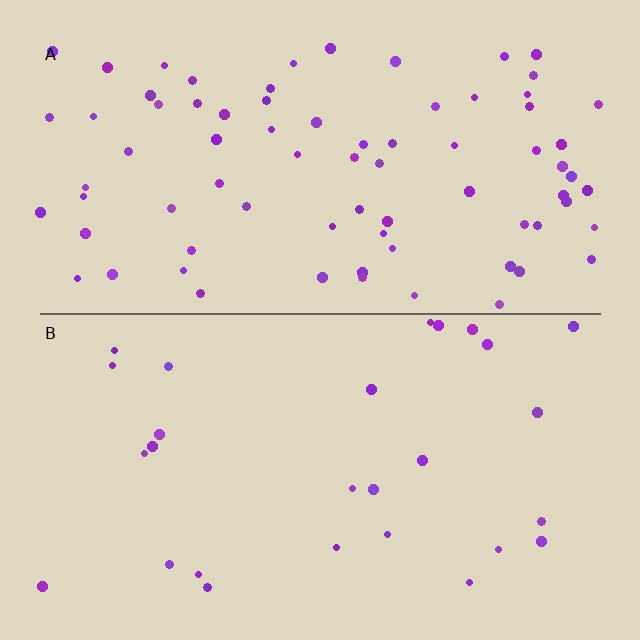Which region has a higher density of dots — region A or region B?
A (the top).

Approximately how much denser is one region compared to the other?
Approximately 2.8× — region A over region B.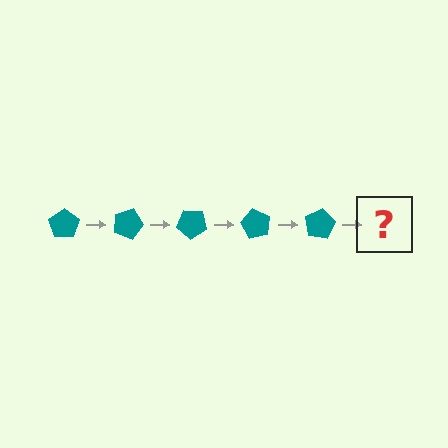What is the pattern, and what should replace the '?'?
The pattern is that the pentagon rotates 20 degrees each step. The '?' should be a teal pentagon rotated 100 degrees.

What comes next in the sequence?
The next element should be a teal pentagon rotated 100 degrees.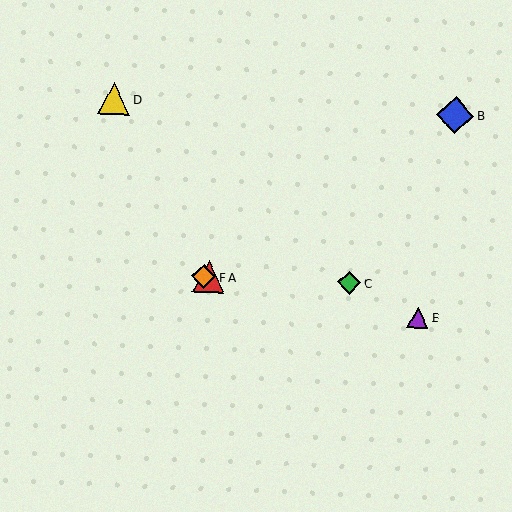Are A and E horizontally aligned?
No, A is at y≈277 and E is at y≈317.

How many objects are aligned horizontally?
3 objects (A, C, F) are aligned horizontally.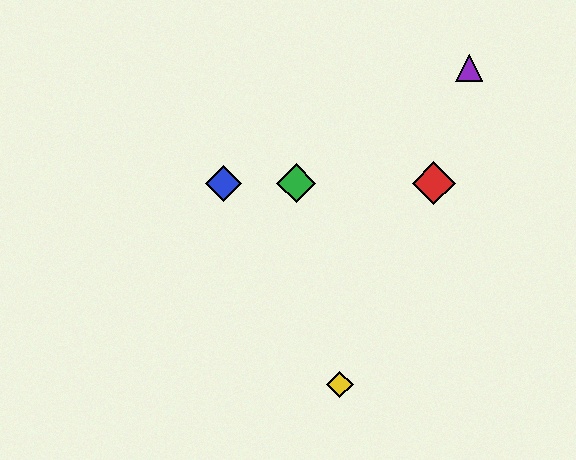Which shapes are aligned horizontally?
The red diamond, the blue diamond, the green diamond are aligned horizontally.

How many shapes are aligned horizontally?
3 shapes (the red diamond, the blue diamond, the green diamond) are aligned horizontally.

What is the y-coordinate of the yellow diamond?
The yellow diamond is at y≈385.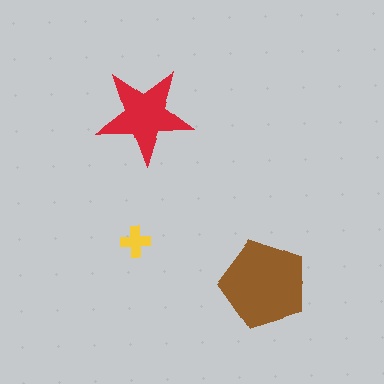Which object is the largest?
The brown pentagon.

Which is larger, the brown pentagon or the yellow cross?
The brown pentagon.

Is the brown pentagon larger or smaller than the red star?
Larger.